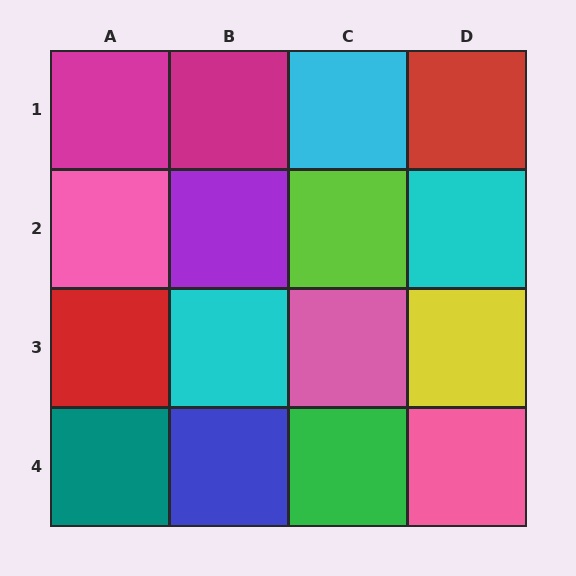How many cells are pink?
3 cells are pink.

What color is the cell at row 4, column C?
Green.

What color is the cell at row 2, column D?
Cyan.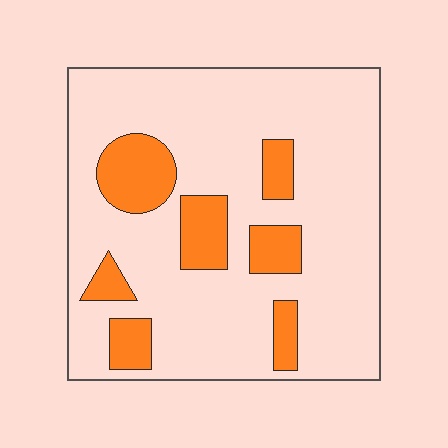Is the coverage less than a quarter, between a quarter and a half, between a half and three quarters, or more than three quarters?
Less than a quarter.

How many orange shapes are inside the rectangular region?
7.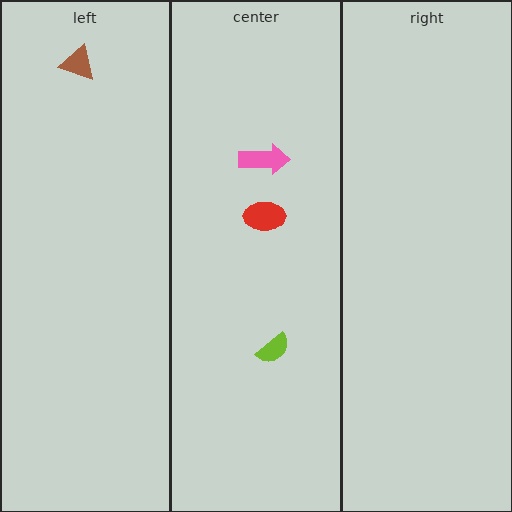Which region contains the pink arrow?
The center region.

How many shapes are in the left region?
1.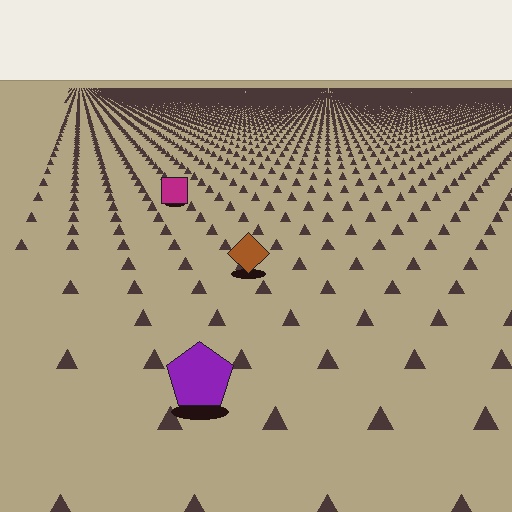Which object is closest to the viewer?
The purple pentagon is closest. The texture marks near it are larger and more spread out.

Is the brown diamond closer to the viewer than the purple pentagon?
No. The purple pentagon is closer — you can tell from the texture gradient: the ground texture is coarser near it.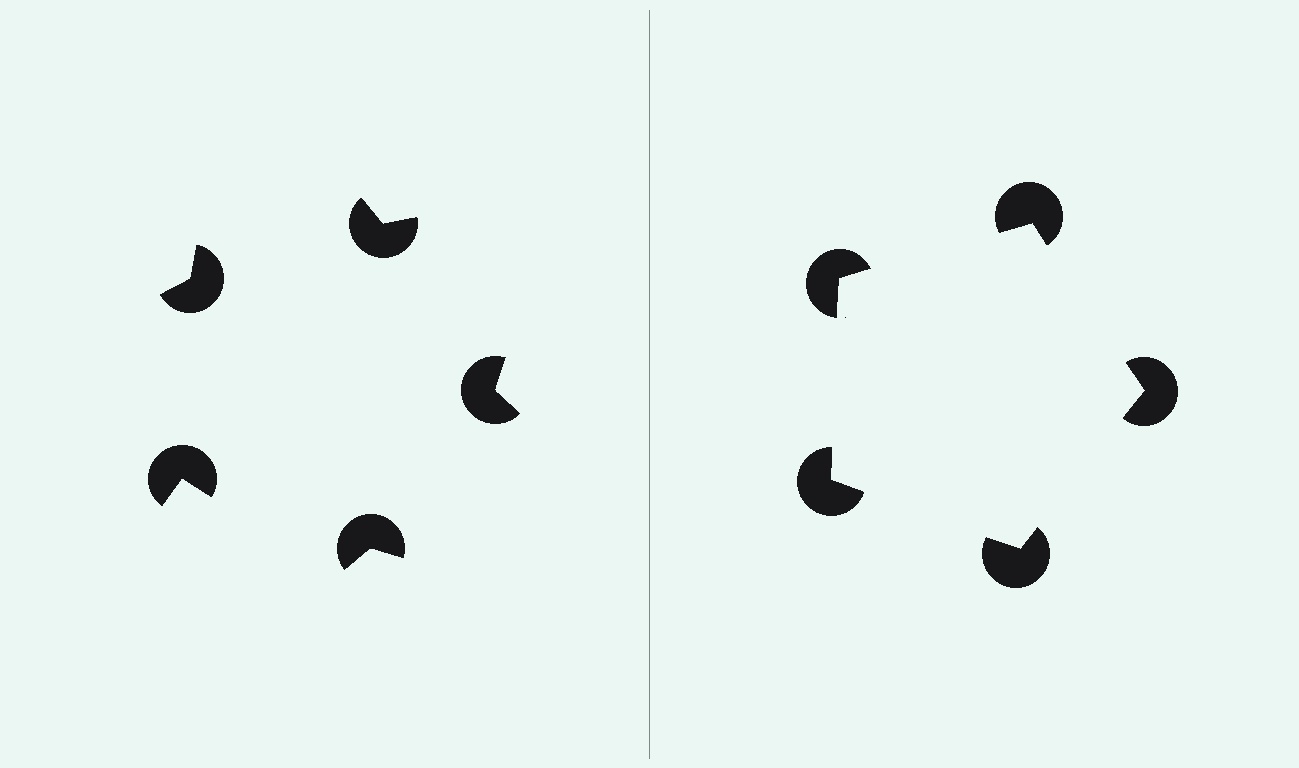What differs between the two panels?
The pac-man discs are positioned identically on both sides; only the wedge orientations differ. On the right they align to a pentagon; on the left they are misaligned.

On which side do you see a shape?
An illusory pentagon appears on the right side. On the left side the wedge cuts are rotated, so no coherent shape forms.